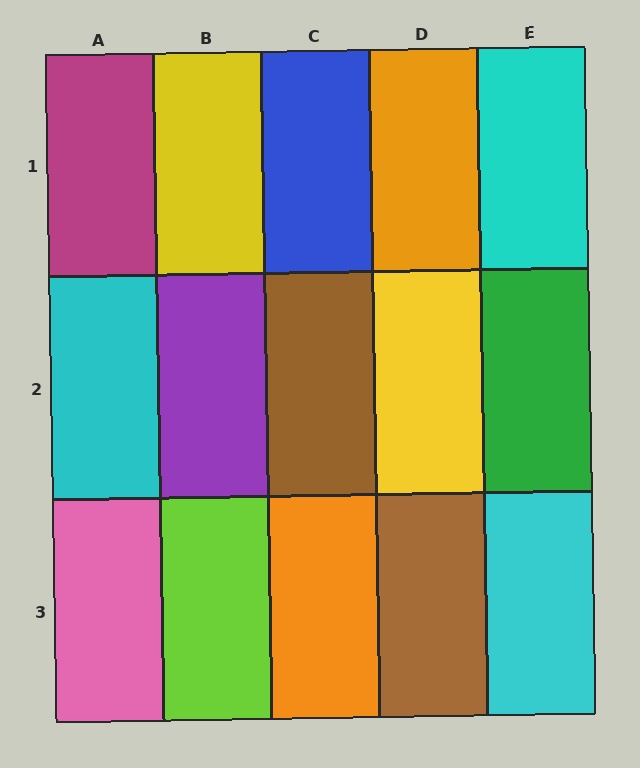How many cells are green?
1 cell is green.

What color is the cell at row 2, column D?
Yellow.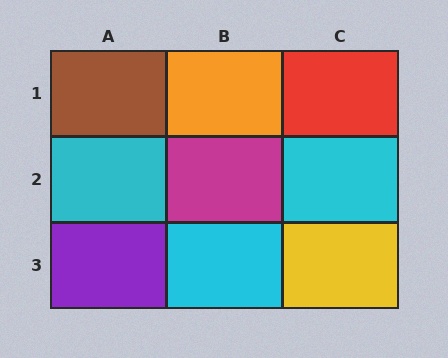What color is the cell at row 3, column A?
Purple.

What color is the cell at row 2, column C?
Cyan.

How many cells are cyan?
3 cells are cyan.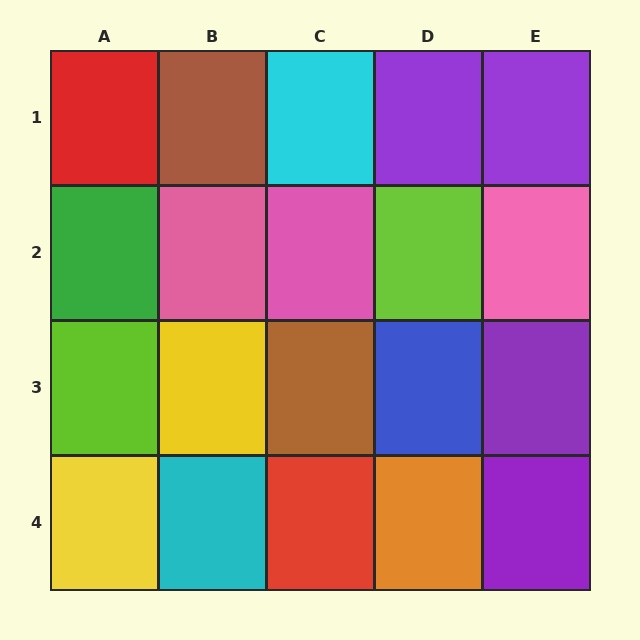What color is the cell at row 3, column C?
Brown.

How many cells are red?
2 cells are red.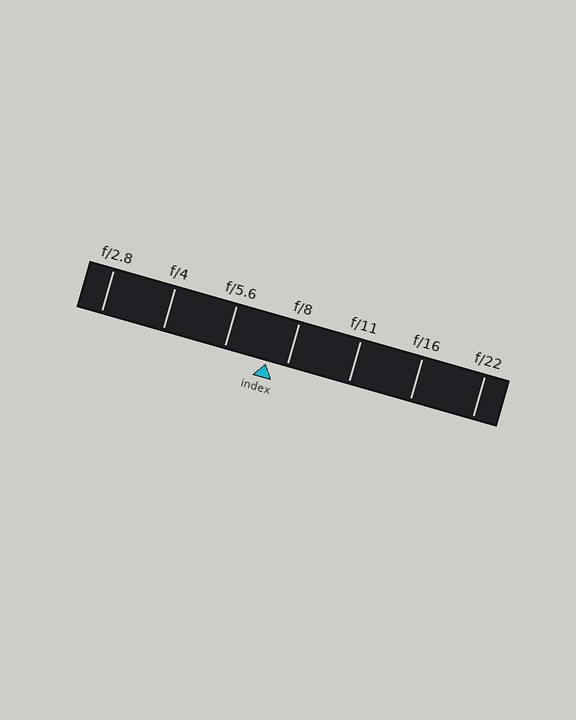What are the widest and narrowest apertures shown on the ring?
The widest aperture shown is f/2.8 and the narrowest is f/22.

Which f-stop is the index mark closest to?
The index mark is closest to f/8.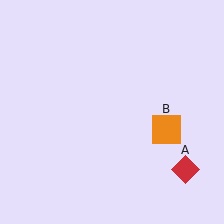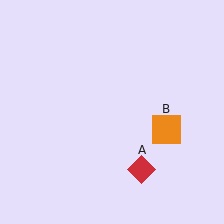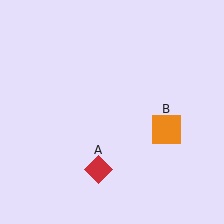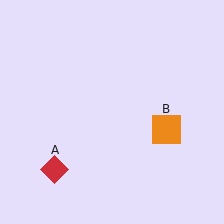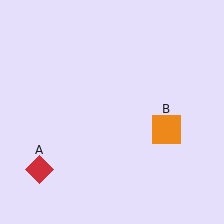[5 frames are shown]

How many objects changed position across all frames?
1 object changed position: red diamond (object A).